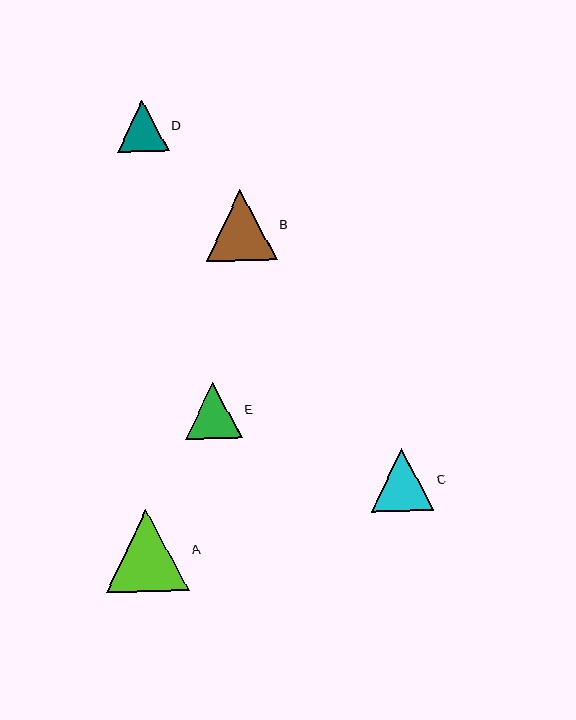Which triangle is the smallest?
Triangle D is the smallest with a size of approximately 51 pixels.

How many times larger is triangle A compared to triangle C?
Triangle A is approximately 1.3 times the size of triangle C.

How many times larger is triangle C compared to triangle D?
Triangle C is approximately 1.2 times the size of triangle D.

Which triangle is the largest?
Triangle A is the largest with a size of approximately 83 pixels.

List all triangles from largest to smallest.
From largest to smallest: A, B, C, E, D.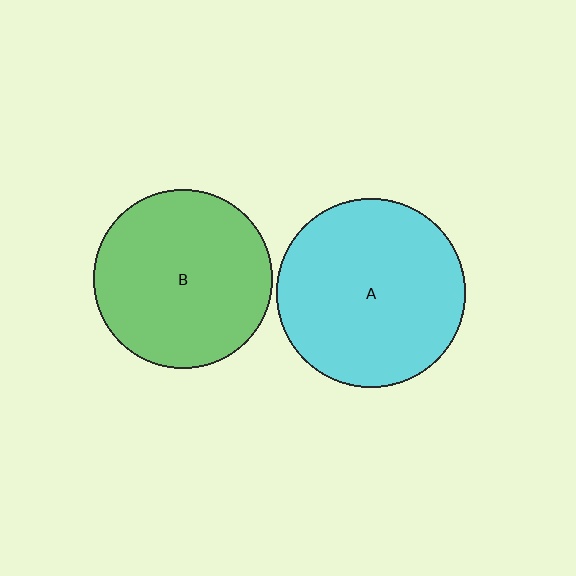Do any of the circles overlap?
No, none of the circles overlap.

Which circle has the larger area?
Circle A (cyan).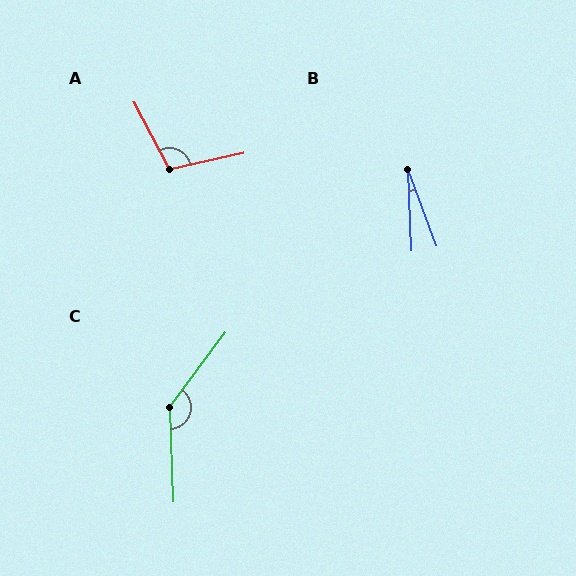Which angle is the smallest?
B, at approximately 18 degrees.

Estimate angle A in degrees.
Approximately 105 degrees.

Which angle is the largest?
C, at approximately 141 degrees.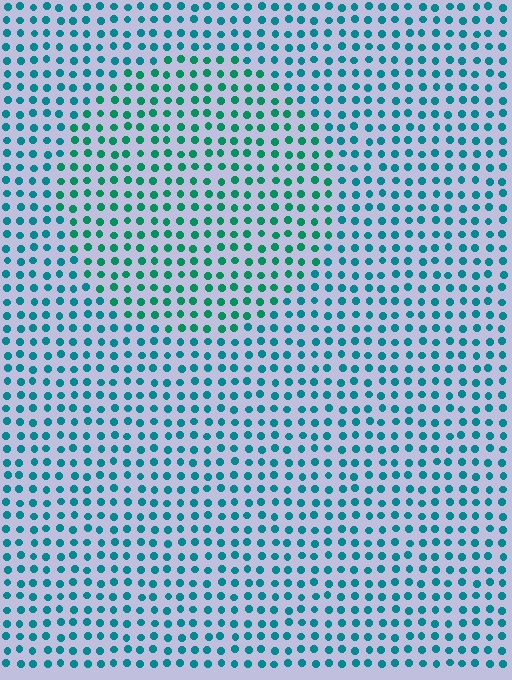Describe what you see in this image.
The image is filled with small teal elements in a uniform arrangement. A circle-shaped region is visible where the elements are tinted to a slightly different hue, forming a subtle color boundary.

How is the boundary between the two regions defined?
The boundary is defined purely by a slight shift in hue (about 25 degrees). Spacing, size, and orientation are identical on both sides.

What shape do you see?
I see a circle.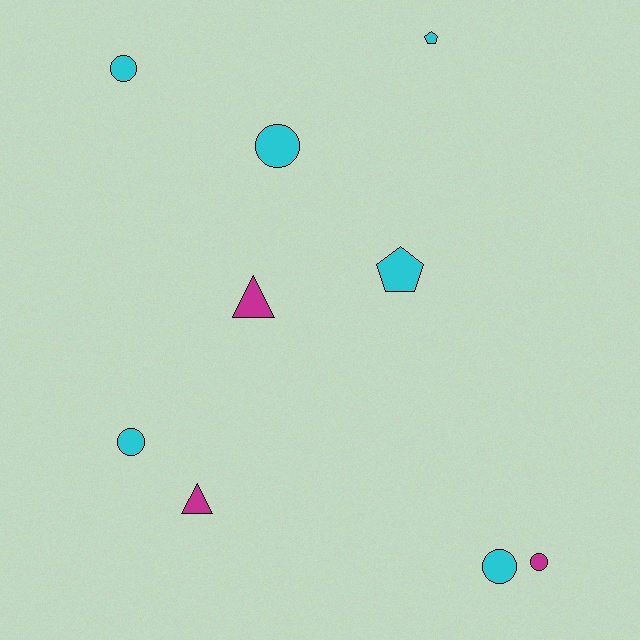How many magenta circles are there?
There is 1 magenta circle.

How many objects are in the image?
There are 9 objects.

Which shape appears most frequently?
Circle, with 5 objects.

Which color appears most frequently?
Cyan, with 6 objects.